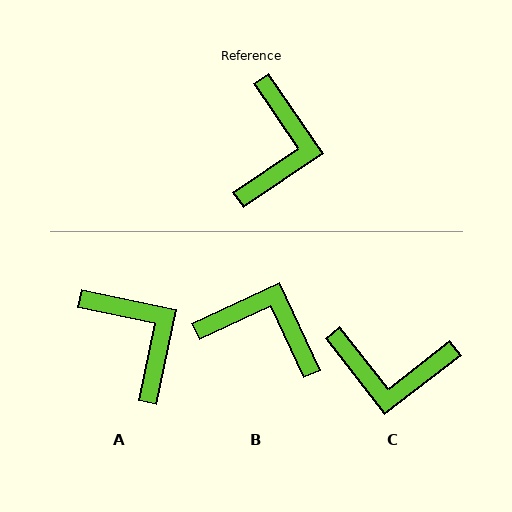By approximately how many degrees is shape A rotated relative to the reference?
Approximately 44 degrees counter-clockwise.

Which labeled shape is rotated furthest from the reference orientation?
C, about 86 degrees away.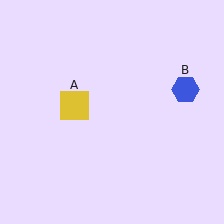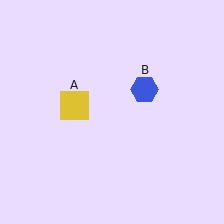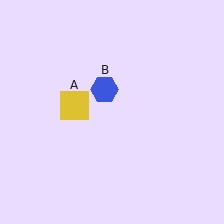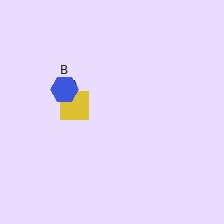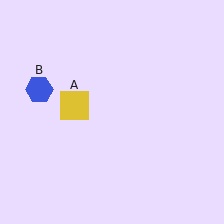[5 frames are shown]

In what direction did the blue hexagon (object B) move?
The blue hexagon (object B) moved left.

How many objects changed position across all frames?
1 object changed position: blue hexagon (object B).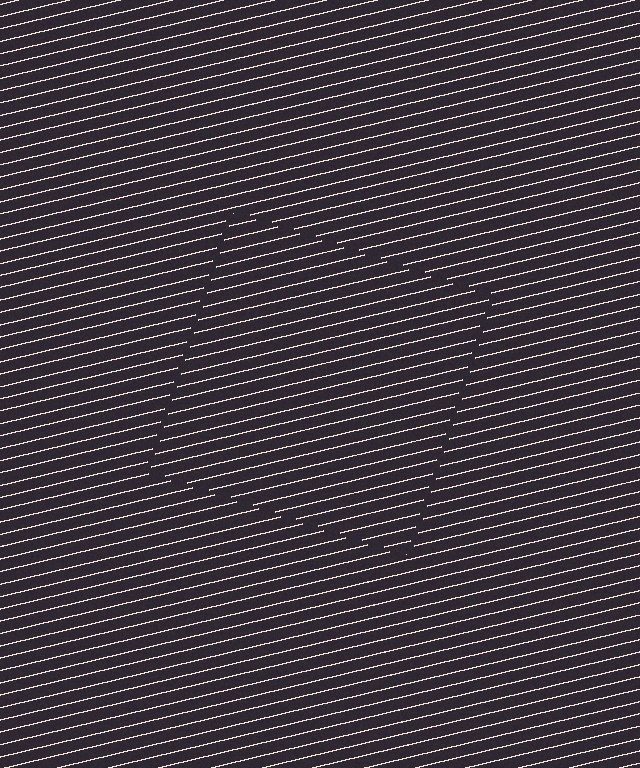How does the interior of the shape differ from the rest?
The interior of the shape contains the same grating, shifted by half a period — the contour is defined by the phase discontinuity where line-ends from the inner and outer gratings abut.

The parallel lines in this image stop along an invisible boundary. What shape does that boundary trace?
An illusory square. The interior of the shape contains the same grating, shifted by half a period — the contour is defined by the phase discontinuity where line-ends from the inner and outer gratings abut.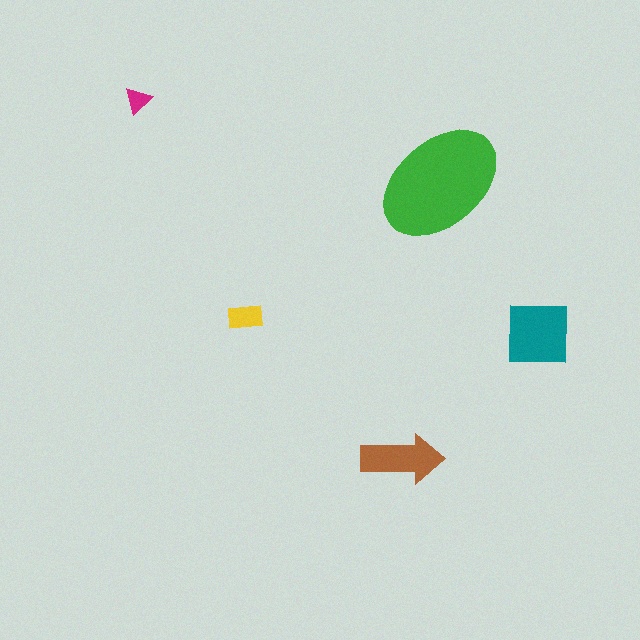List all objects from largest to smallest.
The green ellipse, the teal square, the brown arrow, the yellow rectangle, the magenta triangle.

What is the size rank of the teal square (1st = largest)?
2nd.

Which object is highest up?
The magenta triangle is topmost.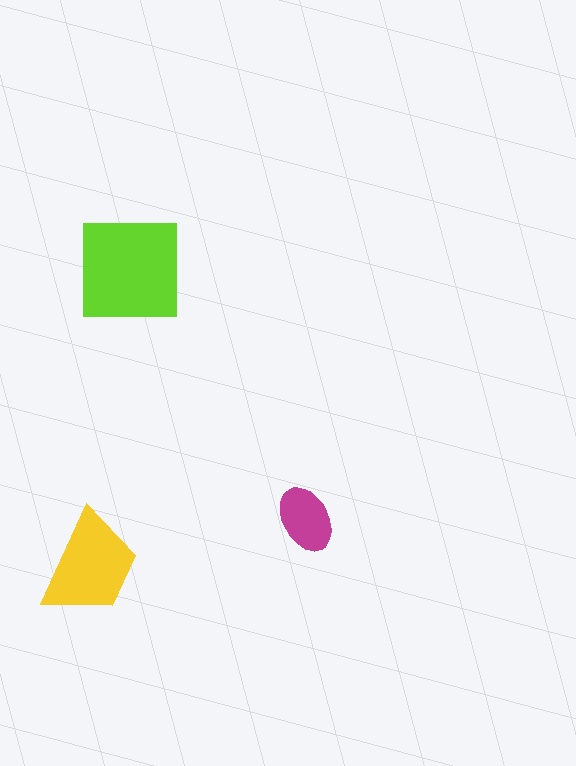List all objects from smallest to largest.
The magenta ellipse, the yellow trapezoid, the lime square.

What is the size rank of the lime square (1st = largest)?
1st.